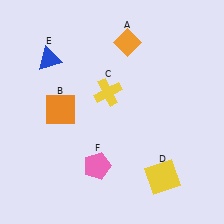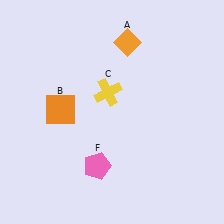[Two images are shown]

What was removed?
The yellow square (D), the blue triangle (E) were removed in Image 2.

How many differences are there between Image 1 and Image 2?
There are 2 differences between the two images.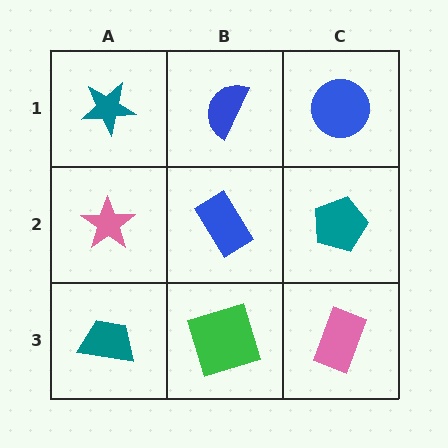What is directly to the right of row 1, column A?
A blue semicircle.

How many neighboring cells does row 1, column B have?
3.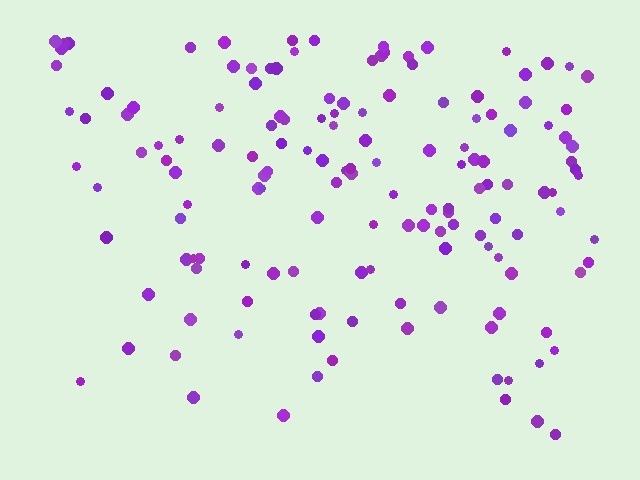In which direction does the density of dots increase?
From bottom to top, with the top side densest.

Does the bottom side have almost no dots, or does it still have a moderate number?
Still a moderate number, just noticeably fewer than the top.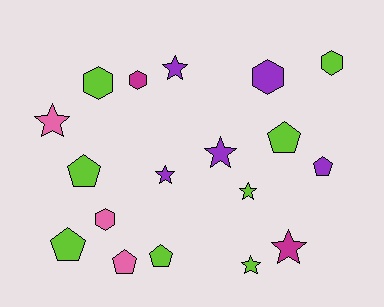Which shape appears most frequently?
Star, with 7 objects.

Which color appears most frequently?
Lime, with 8 objects.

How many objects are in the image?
There are 18 objects.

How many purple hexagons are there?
There is 1 purple hexagon.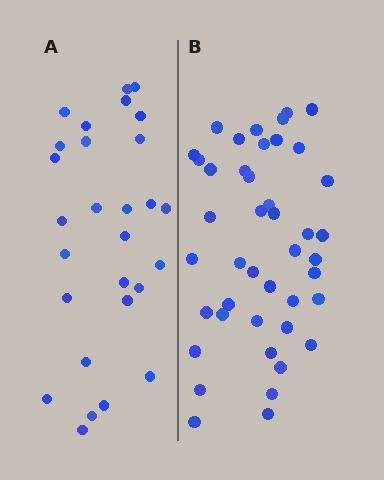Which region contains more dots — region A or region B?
Region B (the right region) has more dots.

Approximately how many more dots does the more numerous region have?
Region B has approximately 15 more dots than region A.